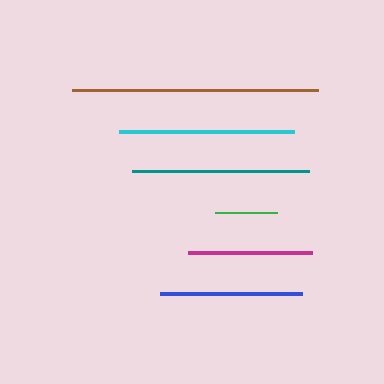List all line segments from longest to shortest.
From longest to shortest: brown, teal, cyan, blue, magenta, green.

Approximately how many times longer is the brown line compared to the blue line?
The brown line is approximately 1.7 times the length of the blue line.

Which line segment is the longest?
The brown line is the longest at approximately 246 pixels.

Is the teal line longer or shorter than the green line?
The teal line is longer than the green line.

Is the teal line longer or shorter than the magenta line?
The teal line is longer than the magenta line.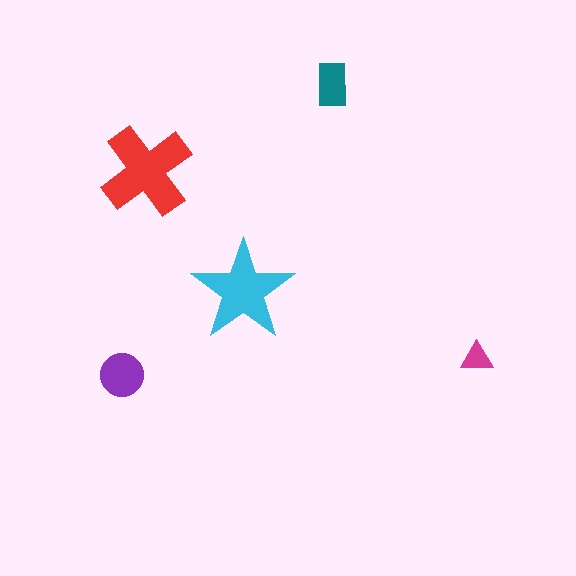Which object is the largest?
The red cross.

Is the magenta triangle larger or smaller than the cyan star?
Smaller.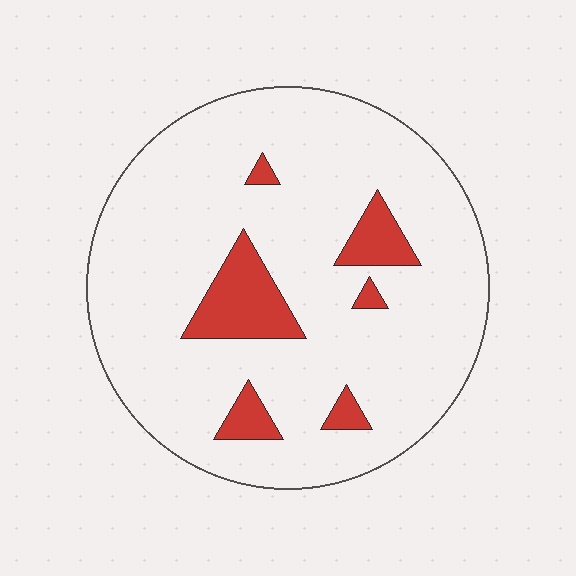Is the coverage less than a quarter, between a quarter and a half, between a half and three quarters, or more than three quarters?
Less than a quarter.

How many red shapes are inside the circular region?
6.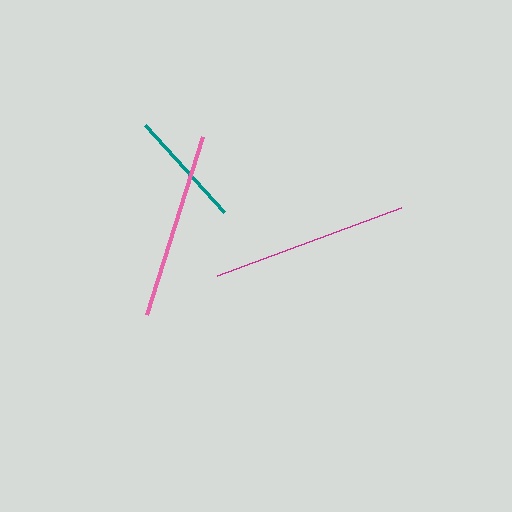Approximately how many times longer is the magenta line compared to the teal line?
The magenta line is approximately 1.7 times the length of the teal line.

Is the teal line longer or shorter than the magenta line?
The magenta line is longer than the teal line.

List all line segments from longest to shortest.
From longest to shortest: magenta, pink, teal.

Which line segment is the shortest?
The teal line is the shortest at approximately 118 pixels.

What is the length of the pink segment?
The pink segment is approximately 187 pixels long.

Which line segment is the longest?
The magenta line is the longest at approximately 196 pixels.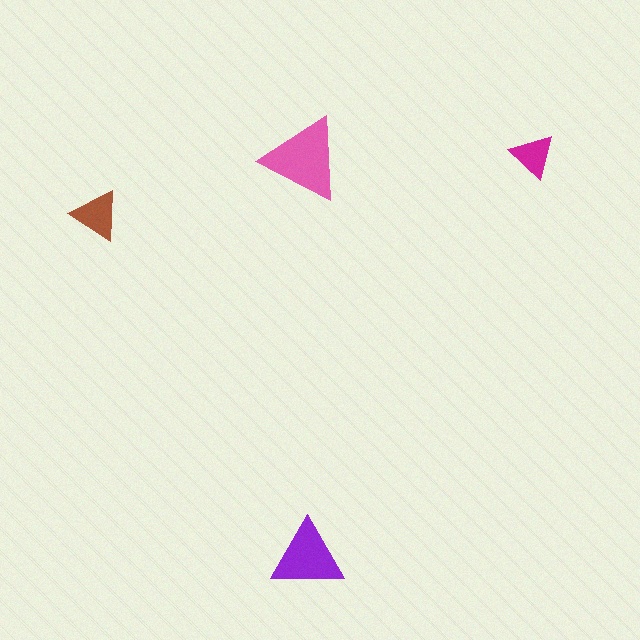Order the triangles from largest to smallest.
the pink one, the purple one, the brown one, the magenta one.